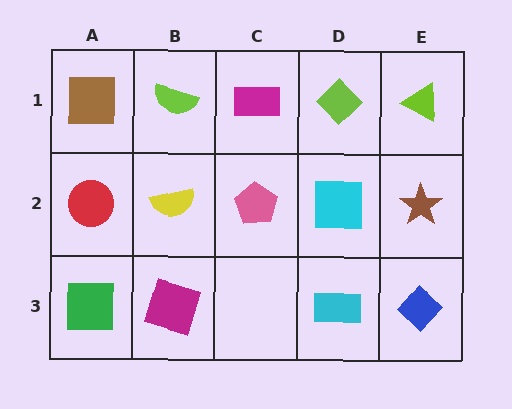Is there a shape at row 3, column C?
No, that cell is empty.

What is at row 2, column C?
A pink pentagon.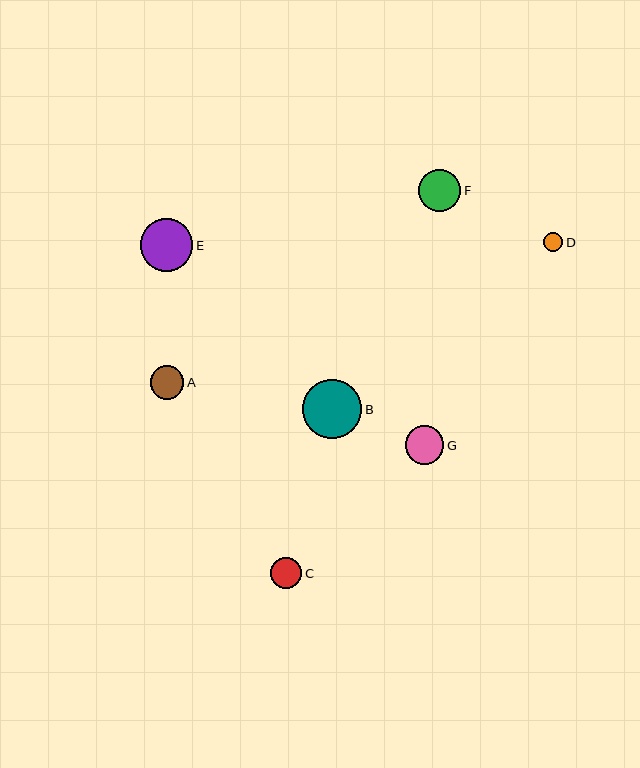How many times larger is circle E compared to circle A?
Circle E is approximately 1.6 times the size of circle A.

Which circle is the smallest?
Circle D is the smallest with a size of approximately 19 pixels.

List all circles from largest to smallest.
From largest to smallest: B, E, F, G, A, C, D.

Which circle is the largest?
Circle B is the largest with a size of approximately 59 pixels.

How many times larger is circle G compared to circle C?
Circle G is approximately 1.2 times the size of circle C.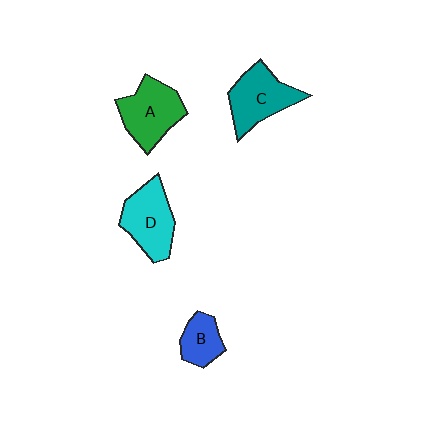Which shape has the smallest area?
Shape B (blue).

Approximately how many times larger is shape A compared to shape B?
Approximately 1.8 times.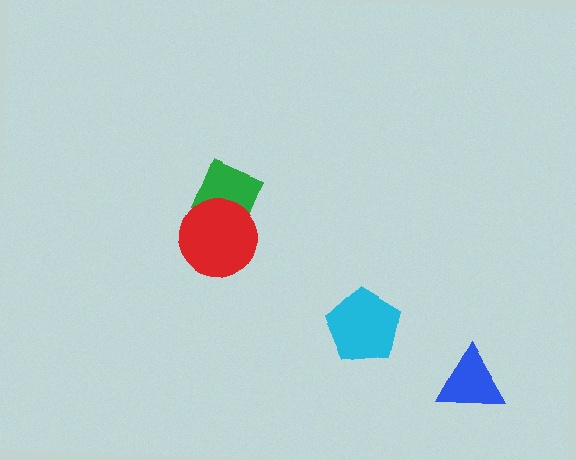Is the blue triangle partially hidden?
No, no other shape covers it.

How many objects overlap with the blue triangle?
0 objects overlap with the blue triangle.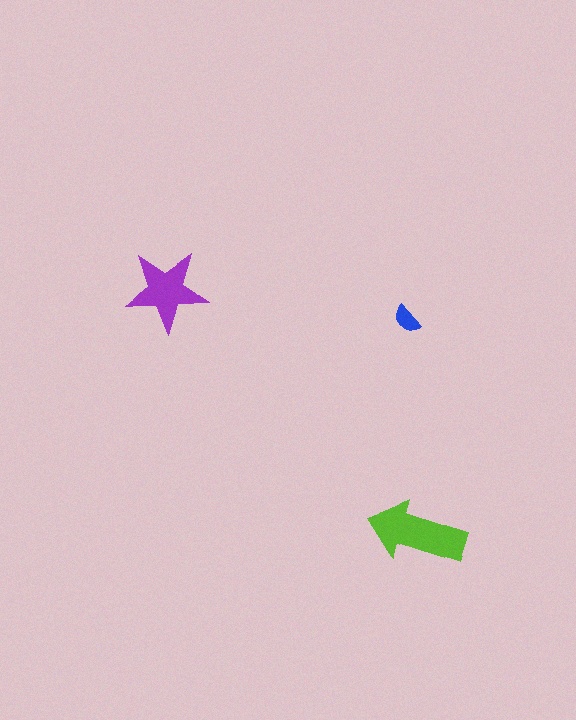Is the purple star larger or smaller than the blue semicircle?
Larger.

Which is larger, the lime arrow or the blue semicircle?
The lime arrow.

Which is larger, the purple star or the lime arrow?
The lime arrow.